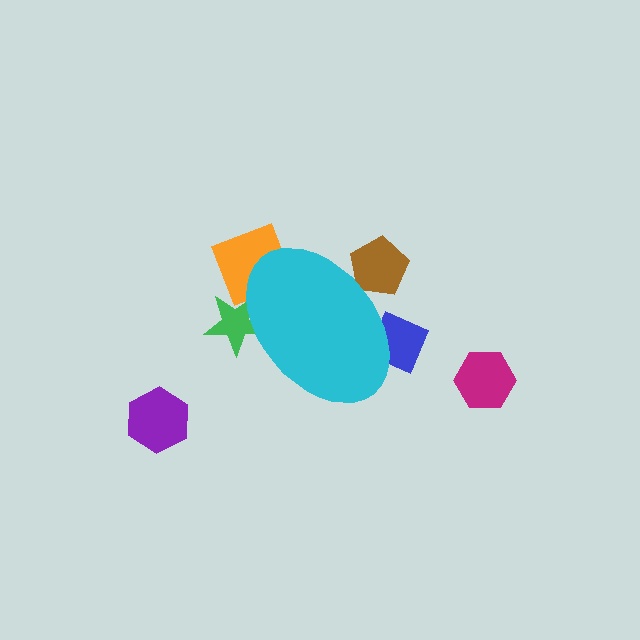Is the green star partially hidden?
Yes, the green star is partially hidden behind the cyan ellipse.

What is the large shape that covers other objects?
A cyan ellipse.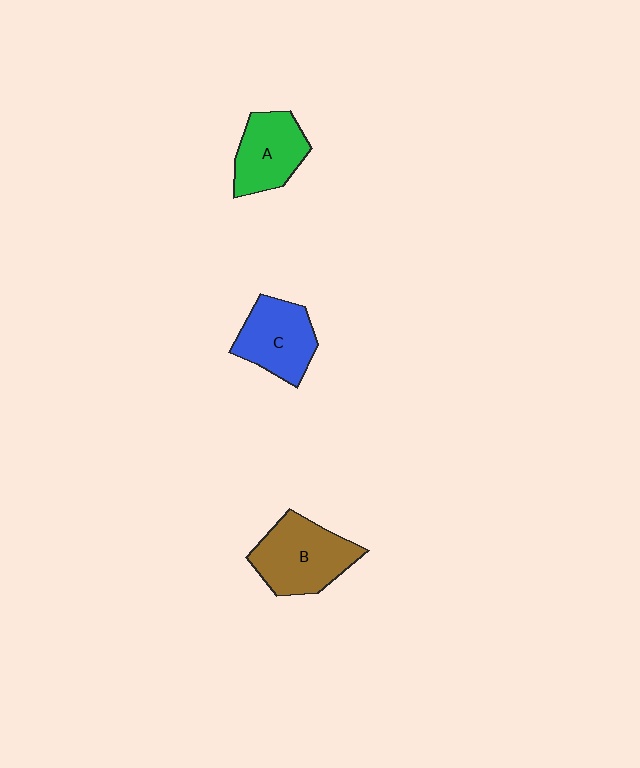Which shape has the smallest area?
Shape A (green).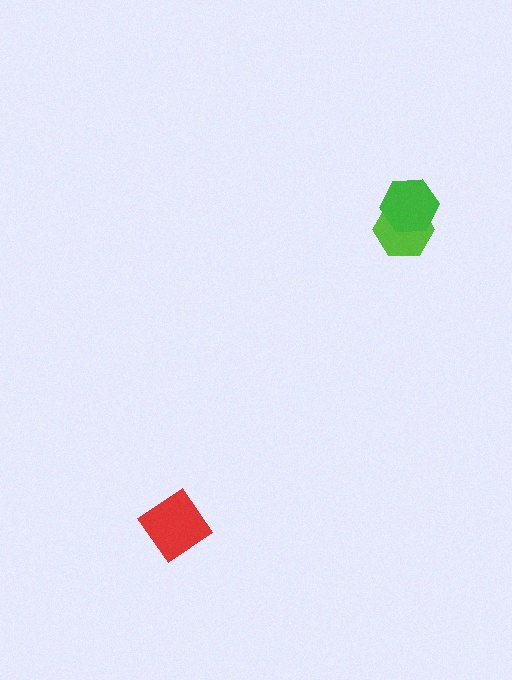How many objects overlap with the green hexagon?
1 object overlaps with the green hexagon.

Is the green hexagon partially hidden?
No, no other shape covers it.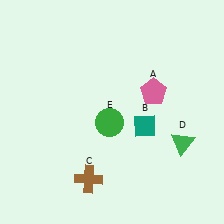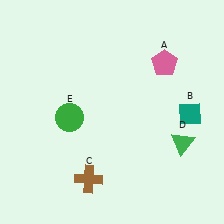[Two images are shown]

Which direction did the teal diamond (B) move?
The teal diamond (B) moved right.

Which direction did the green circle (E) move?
The green circle (E) moved left.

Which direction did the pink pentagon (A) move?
The pink pentagon (A) moved up.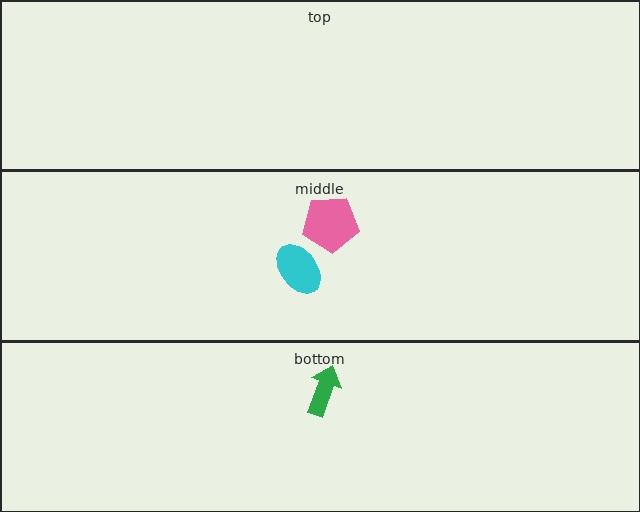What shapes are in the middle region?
The pink pentagon, the cyan ellipse.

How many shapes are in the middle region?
2.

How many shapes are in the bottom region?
1.